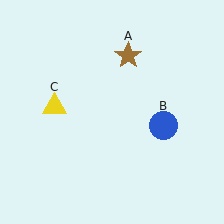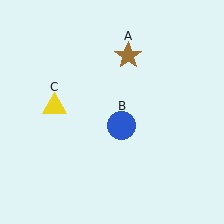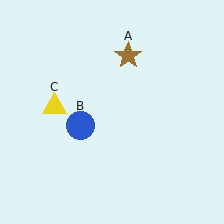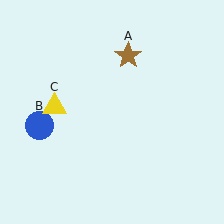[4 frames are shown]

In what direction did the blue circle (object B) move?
The blue circle (object B) moved left.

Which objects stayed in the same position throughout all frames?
Brown star (object A) and yellow triangle (object C) remained stationary.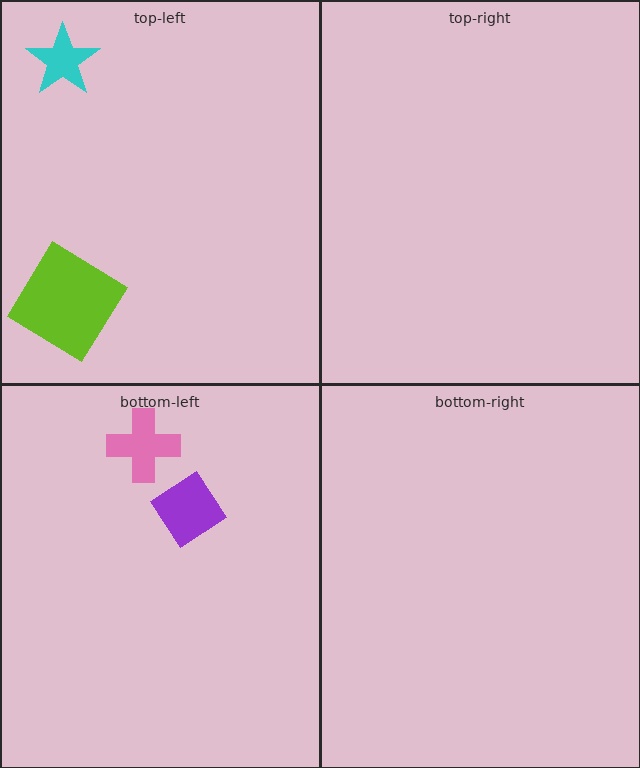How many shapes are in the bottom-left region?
2.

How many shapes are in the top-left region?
2.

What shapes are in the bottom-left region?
The purple diamond, the pink cross.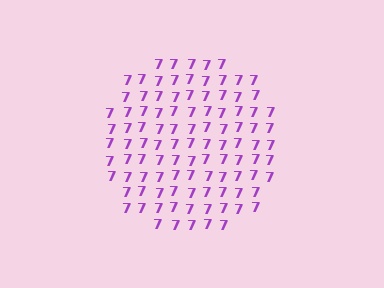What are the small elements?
The small elements are digit 7's.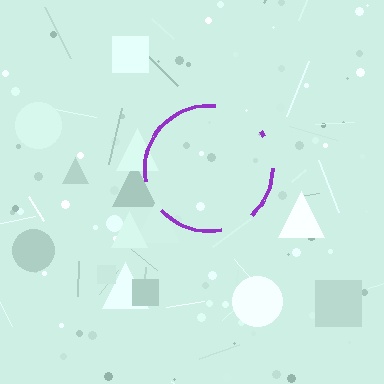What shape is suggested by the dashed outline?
The dashed outline suggests a circle.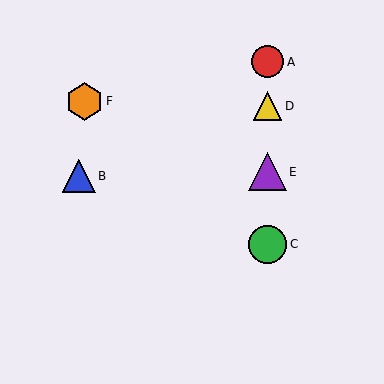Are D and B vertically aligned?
No, D is at x≈268 and B is at x≈79.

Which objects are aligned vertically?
Objects A, C, D, E are aligned vertically.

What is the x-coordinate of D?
Object D is at x≈268.